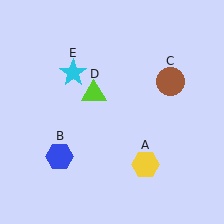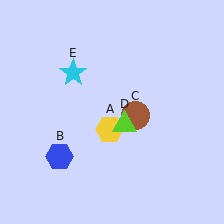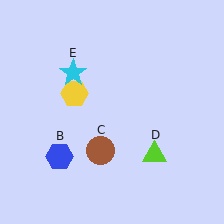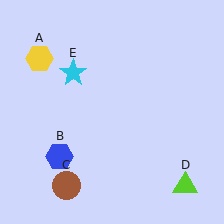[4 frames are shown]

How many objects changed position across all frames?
3 objects changed position: yellow hexagon (object A), brown circle (object C), lime triangle (object D).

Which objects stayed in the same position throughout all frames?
Blue hexagon (object B) and cyan star (object E) remained stationary.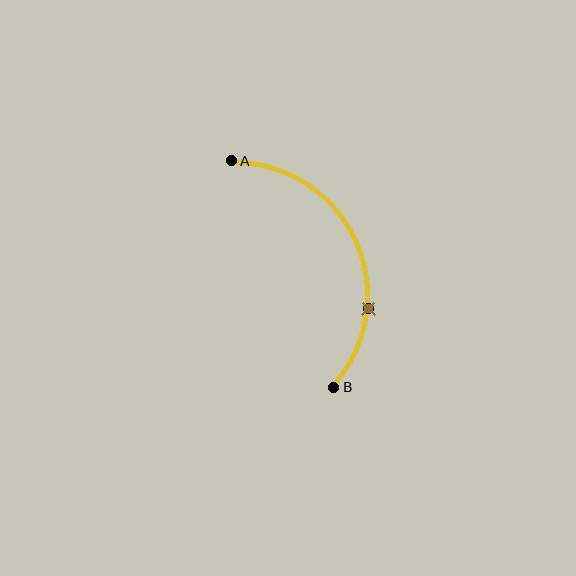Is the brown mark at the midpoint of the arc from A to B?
No. The brown mark lies on the arc but is closer to endpoint B. The arc midpoint would be at the point on the curve equidistant along the arc from both A and B.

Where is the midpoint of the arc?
The arc midpoint is the point on the curve farthest from the straight line joining A and B. It sits to the right of that line.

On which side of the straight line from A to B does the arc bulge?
The arc bulges to the right of the straight line connecting A and B.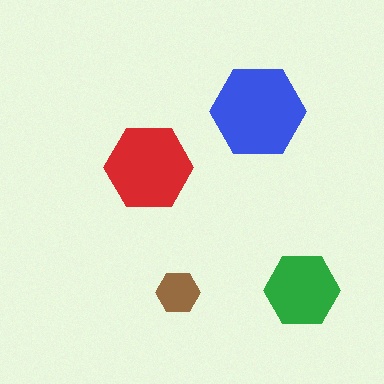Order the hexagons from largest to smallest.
the blue one, the red one, the green one, the brown one.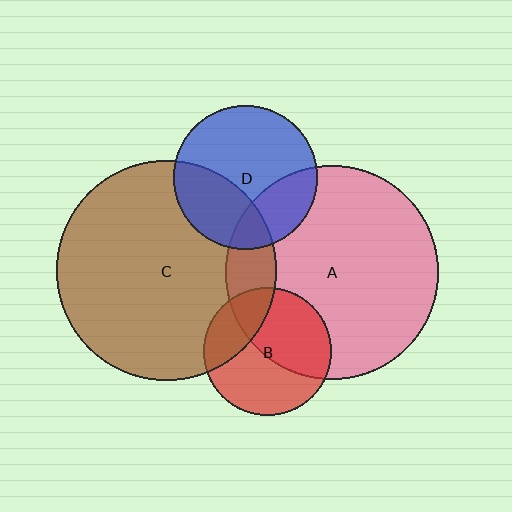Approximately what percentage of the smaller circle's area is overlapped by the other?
Approximately 15%.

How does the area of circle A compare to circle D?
Approximately 2.2 times.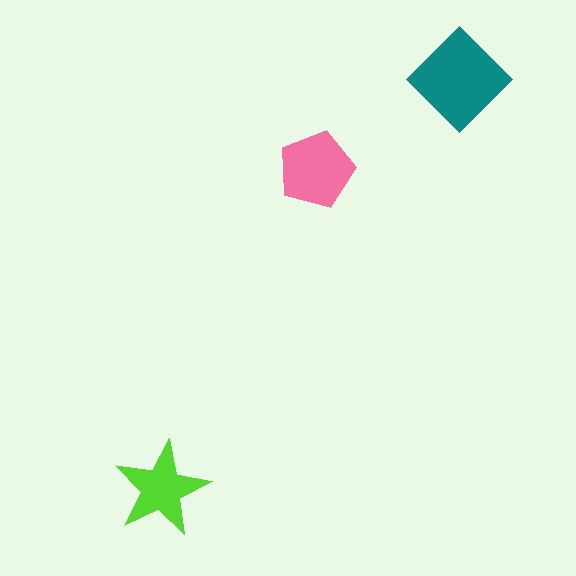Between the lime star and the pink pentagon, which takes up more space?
The pink pentagon.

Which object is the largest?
The teal diamond.